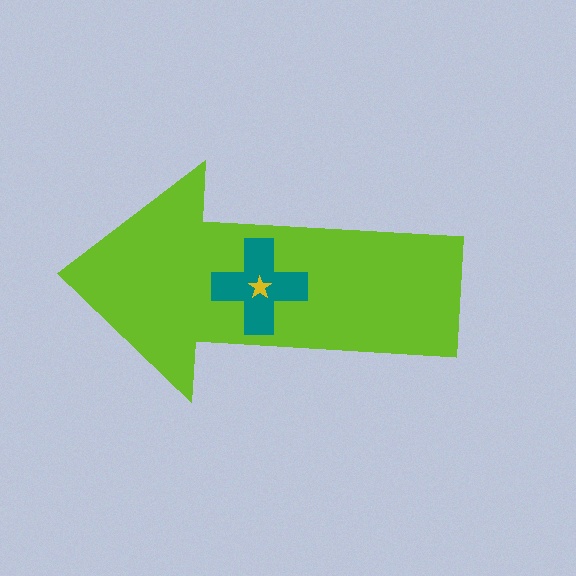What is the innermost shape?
The yellow star.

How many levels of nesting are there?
3.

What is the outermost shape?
The lime arrow.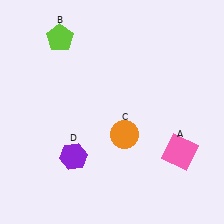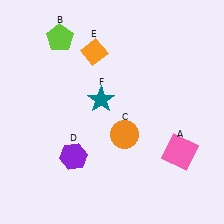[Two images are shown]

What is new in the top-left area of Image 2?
A teal star (F) was added in the top-left area of Image 2.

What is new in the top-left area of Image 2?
An orange diamond (E) was added in the top-left area of Image 2.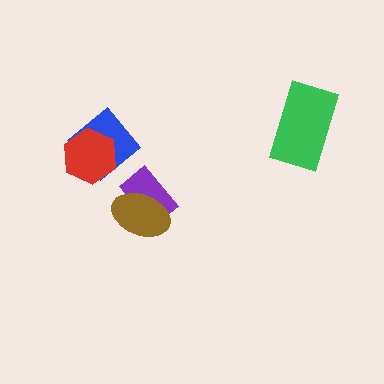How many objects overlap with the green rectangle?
0 objects overlap with the green rectangle.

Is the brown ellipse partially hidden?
No, no other shape covers it.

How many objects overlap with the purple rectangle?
1 object overlaps with the purple rectangle.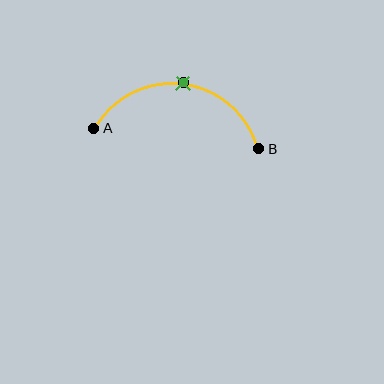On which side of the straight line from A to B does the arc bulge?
The arc bulges above the straight line connecting A and B.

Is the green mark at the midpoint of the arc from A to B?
Yes. The green mark lies on the arc at equal arc-length from both A and B — it is the arc midpoint.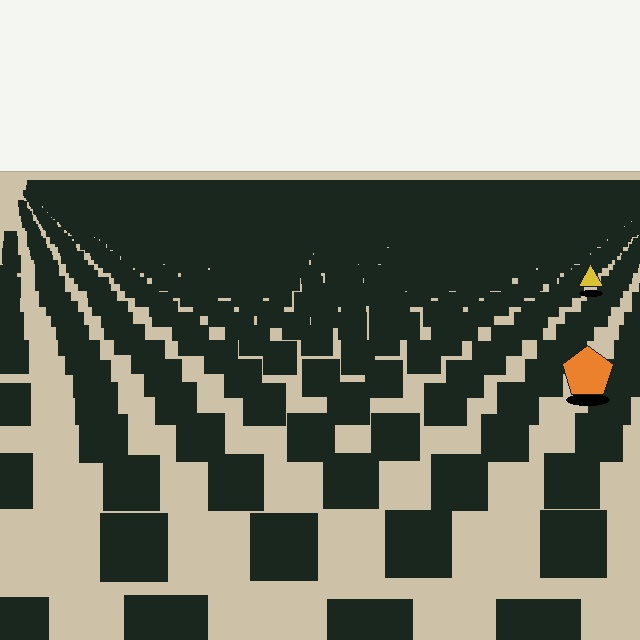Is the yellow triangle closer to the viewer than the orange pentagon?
No. The orange pentagon is closer — you can tell from the texture gradient: the ground texture is coarser near it.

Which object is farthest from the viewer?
The yellow triangle is farthest from the viewer. It appears smaller and the ground texture around it is denser.